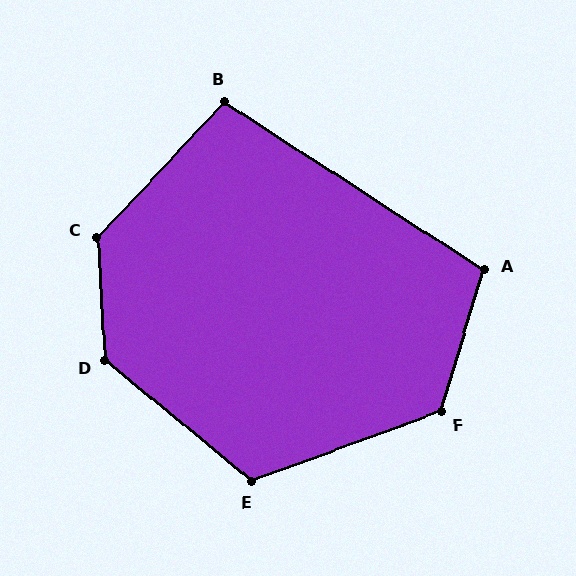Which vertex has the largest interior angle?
C, at approximately 134 degrees.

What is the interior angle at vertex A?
Approximately 106 degrees (obtuse).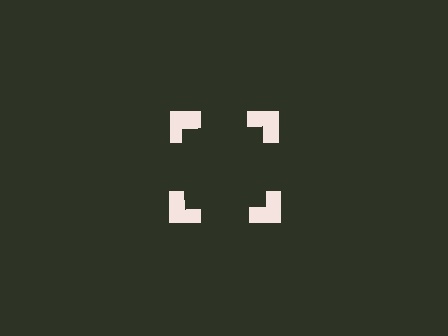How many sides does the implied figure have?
4 sides.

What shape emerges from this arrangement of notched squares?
An illusory square — its edges are inferred from the aligned wedge cuts in the notched squares, not physically drawn.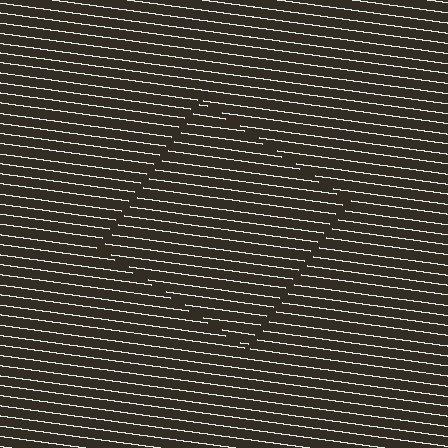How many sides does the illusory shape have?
4 sides — the line-ends trace a square.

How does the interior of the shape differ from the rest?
The interior of the shape contains the same grating, shifted by half a period — the contour is defined by the phase discontinuity where line-ends from the inner and outer gratings abut.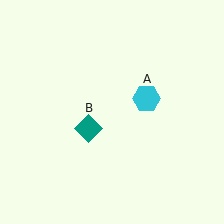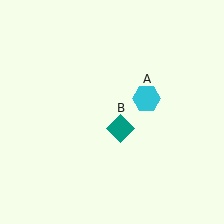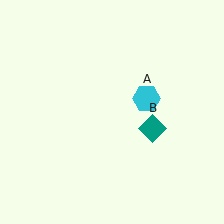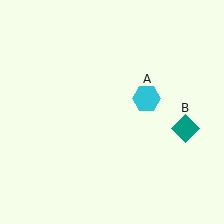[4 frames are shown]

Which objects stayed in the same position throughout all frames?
Cyan hexagon (object A) remained stationary.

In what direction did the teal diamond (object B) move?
The teal diamond (object B) moved right.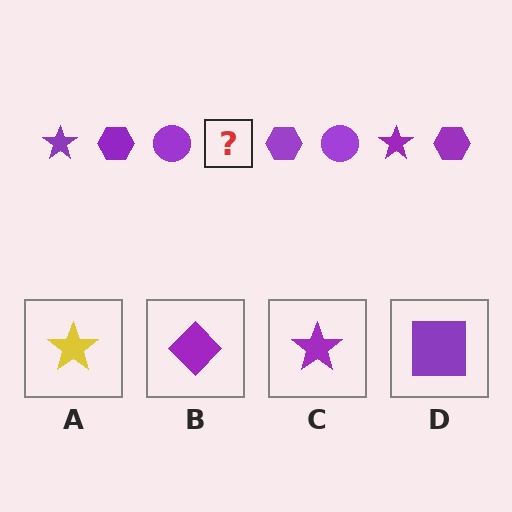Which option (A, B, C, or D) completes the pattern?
C.